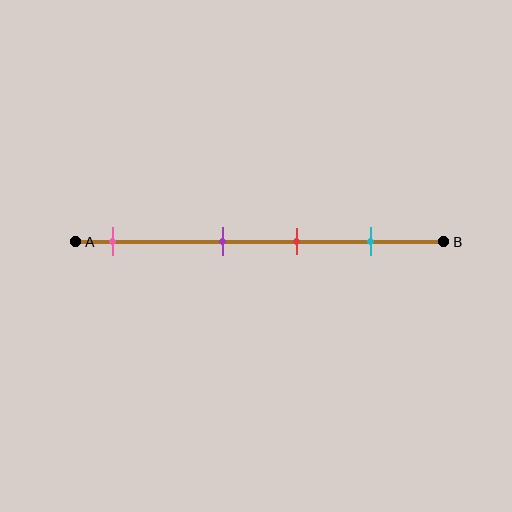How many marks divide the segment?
There are 4 marks dividing the segment.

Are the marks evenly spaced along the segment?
No, the marks are not evenly spaced.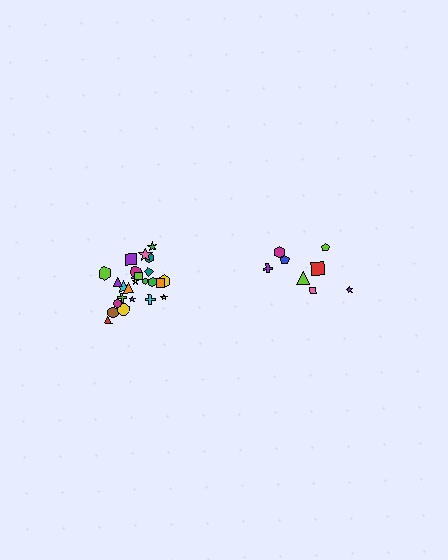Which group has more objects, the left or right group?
The left group.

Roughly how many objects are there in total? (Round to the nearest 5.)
Roughly 35 objects in total.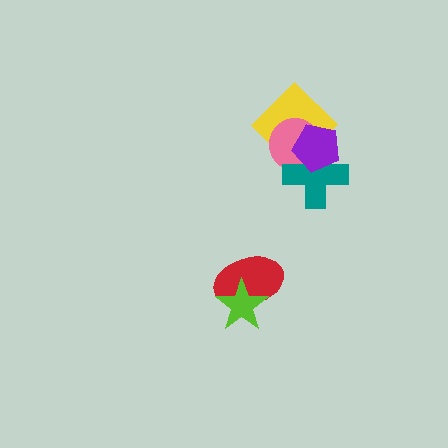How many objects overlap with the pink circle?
3 objects overlap with the pink circle.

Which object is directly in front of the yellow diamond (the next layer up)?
The pink circle is directly in front of the yellow diamond.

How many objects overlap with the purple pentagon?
3 objects overlap with the purple pentagon.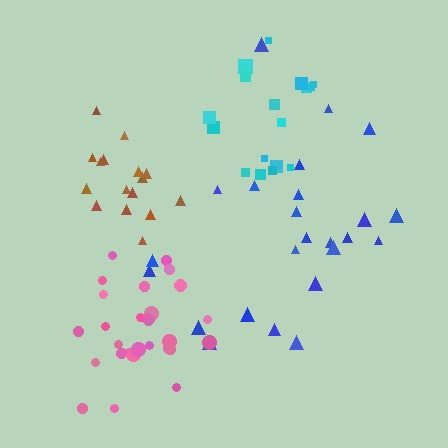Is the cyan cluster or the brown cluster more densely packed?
Cyan.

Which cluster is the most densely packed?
Pink.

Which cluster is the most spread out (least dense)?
Blue.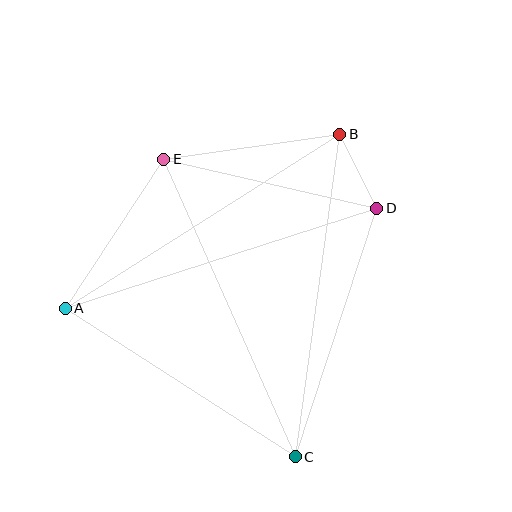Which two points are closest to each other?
Points B and D are closest to each other.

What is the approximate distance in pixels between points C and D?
The distance between C and D is approximately 262 pixels.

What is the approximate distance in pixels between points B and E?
The distance between B and E is approximately 178 pixels.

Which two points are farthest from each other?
Points A and D are farthest from each other.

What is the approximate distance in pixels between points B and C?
The distance between B and C is approximately 326 pixels.